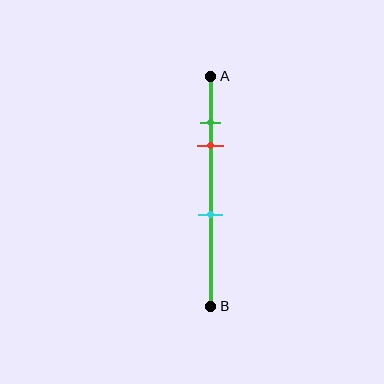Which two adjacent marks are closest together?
The green and red marks are the closest adjacent pair.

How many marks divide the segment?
There are 3 marks dividing the segment.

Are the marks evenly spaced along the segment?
No, the marks are not evenly spaced.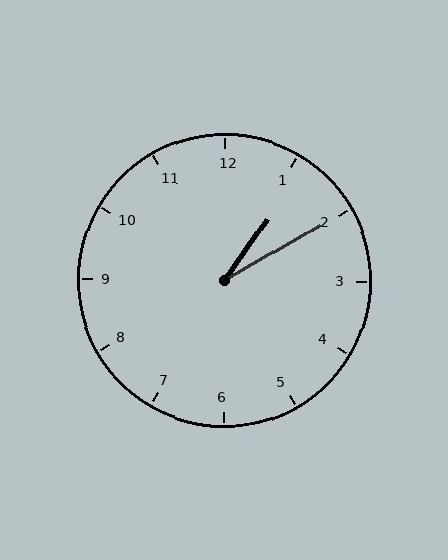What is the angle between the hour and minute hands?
Approximately 25 degrees.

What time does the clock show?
1:10.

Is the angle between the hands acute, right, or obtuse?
It is acute.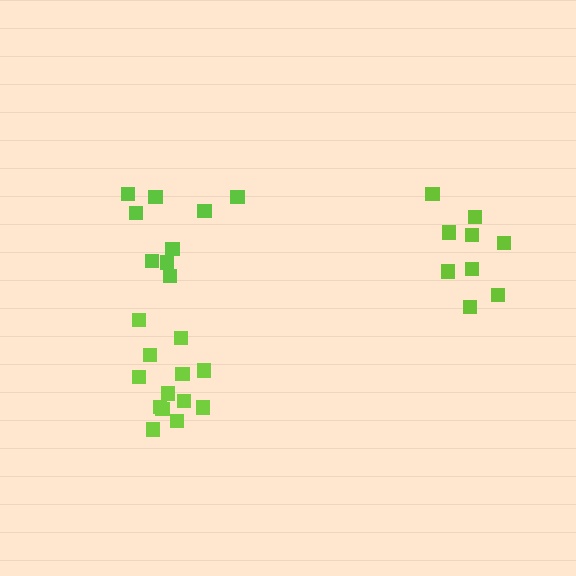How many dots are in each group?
Group 1: 13 dots, Group 2: 9 dots, Group 3: 9 dots (31 total).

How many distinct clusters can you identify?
There are 3 distinct clusters.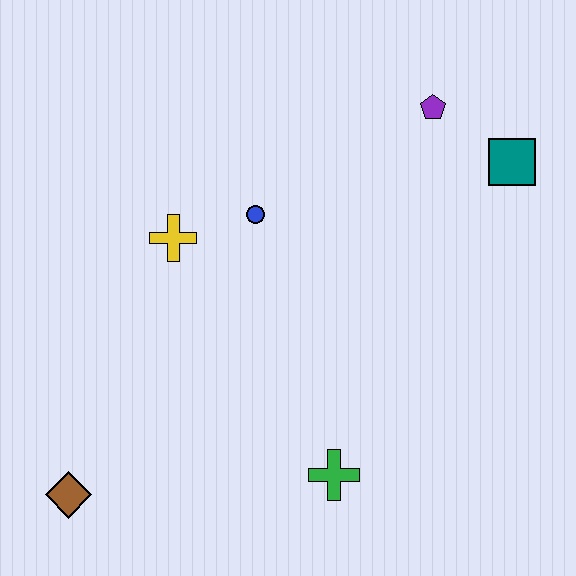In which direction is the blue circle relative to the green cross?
The blue circle is above the green cross.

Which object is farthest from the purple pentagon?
The brown diamond is farthest from the purple pentagon.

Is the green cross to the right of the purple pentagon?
No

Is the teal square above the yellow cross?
Yes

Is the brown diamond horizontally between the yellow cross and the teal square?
No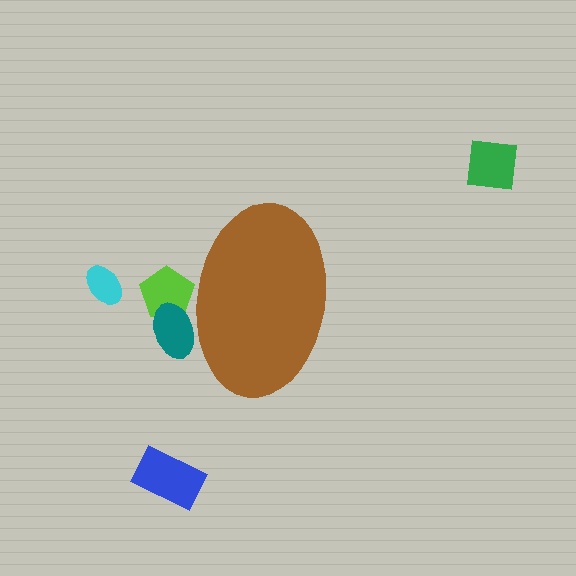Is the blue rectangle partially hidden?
No, the blue rectangle is fully visible.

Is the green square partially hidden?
No, the green square is fully visible.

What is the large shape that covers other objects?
A brown ellipse.